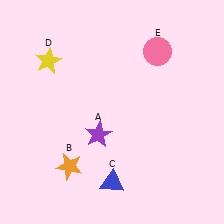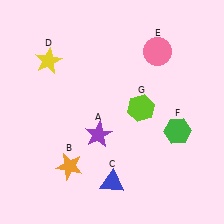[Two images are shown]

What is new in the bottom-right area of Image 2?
A green hexagon (F) was added in the bottom-right area of Image 2.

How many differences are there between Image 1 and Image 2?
There are 2 differences between the two images.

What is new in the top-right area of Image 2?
A lime hexagon (G) was added in the top-right area of Image 2.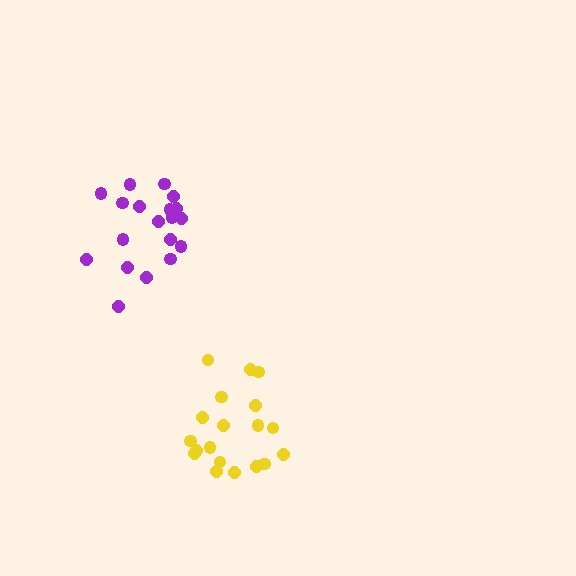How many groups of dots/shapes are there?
There are 2 groups.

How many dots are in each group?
Group 1: 19 dots, Group 2: 19 dots (38 total).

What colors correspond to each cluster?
The clusters are colored: purple, yellow.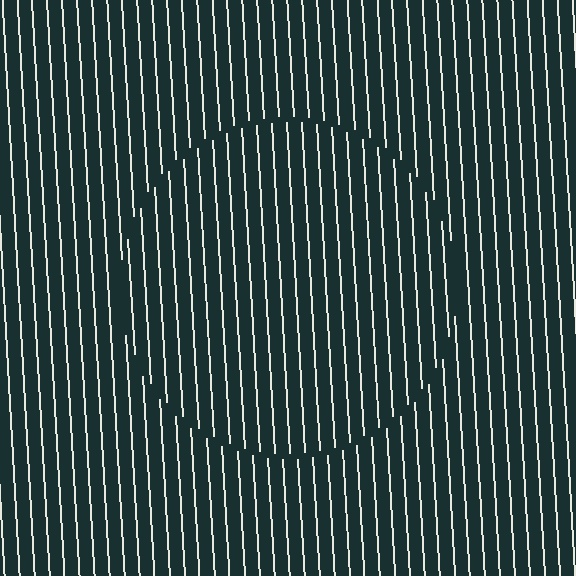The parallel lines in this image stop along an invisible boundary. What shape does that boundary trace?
An illusory circle. The interior of the shape contains the same grating, shifted by half a period — the contour is defined by the phase discontinuity where line-ends from the inner and outer gratings abut.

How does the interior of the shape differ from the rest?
The interior of the shape contains the same grating, shifted by half a period — the contour is defined by the phase discontinuity where line-ends from the inner and outer gratings abut.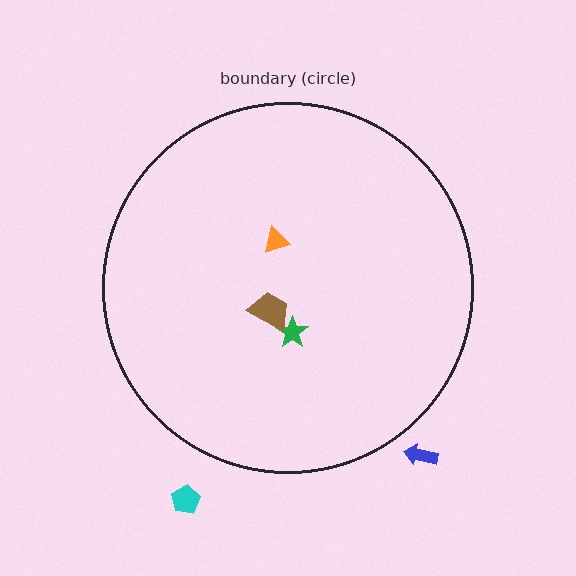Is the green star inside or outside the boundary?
Inside.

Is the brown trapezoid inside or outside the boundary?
Inside.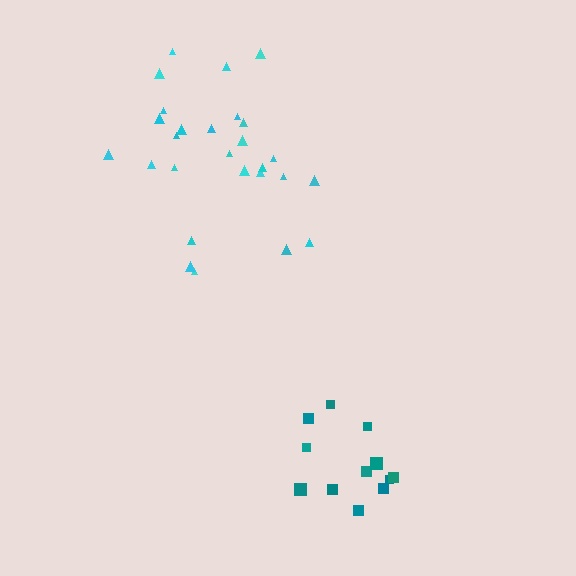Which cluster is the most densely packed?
Teal.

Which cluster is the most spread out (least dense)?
Cyan.